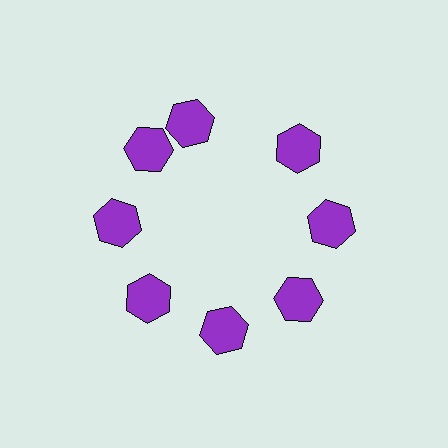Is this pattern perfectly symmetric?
No. The 8 purple hexagons are arranged in a ring, but one element near the 12 o'clock position is rotated out of alignment along the ring, breaking the 8-fold rotational symmetry.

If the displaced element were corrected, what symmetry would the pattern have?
It would have 8-fold rotational symmetry — the pattern would map onto itself every 45 degrees.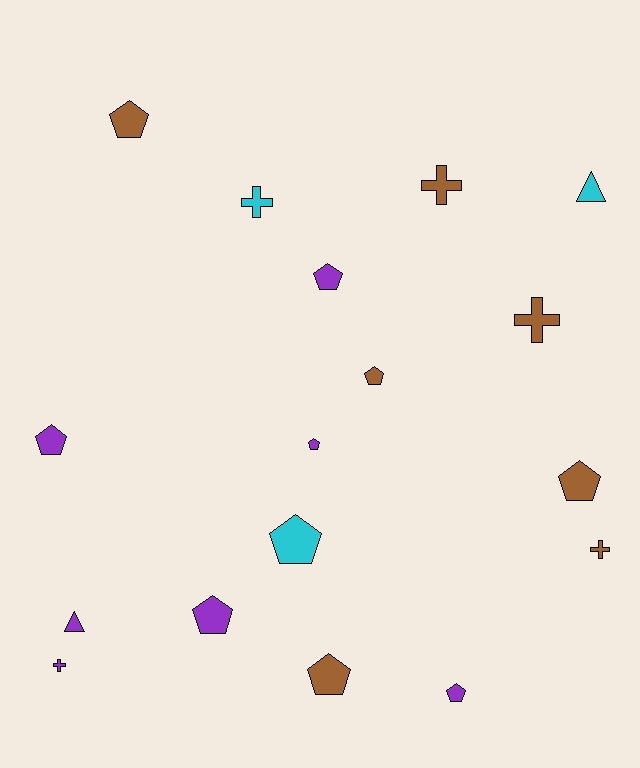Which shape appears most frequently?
Pentagon, with 10 objects.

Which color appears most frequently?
Purple, with 7 objects.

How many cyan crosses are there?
There is 1 cyan cross.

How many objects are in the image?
There are 17 objects.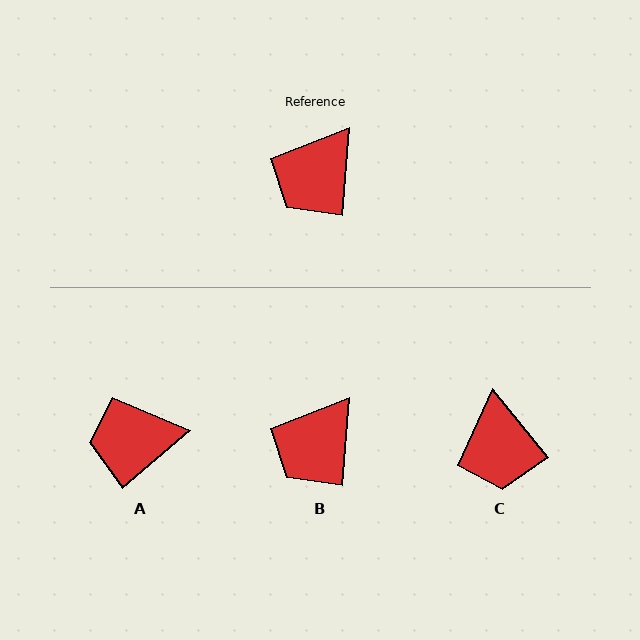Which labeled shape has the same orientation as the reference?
B.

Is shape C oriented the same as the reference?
No, it is off by about 44 degrees.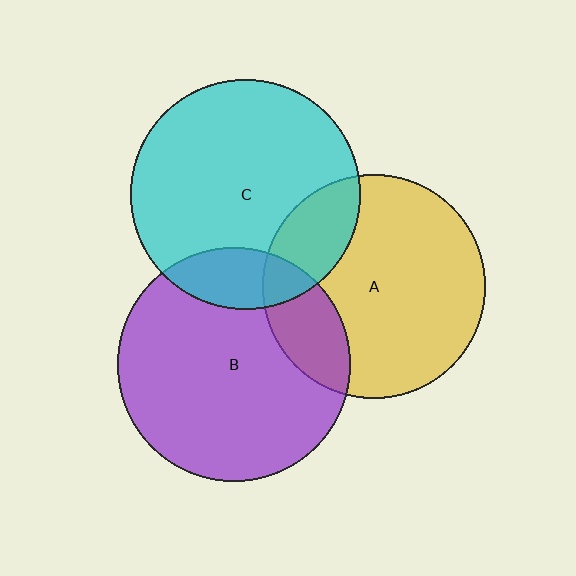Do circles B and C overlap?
Yes.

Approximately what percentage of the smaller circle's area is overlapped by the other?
Approximately 15%.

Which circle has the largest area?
Circle B (purple).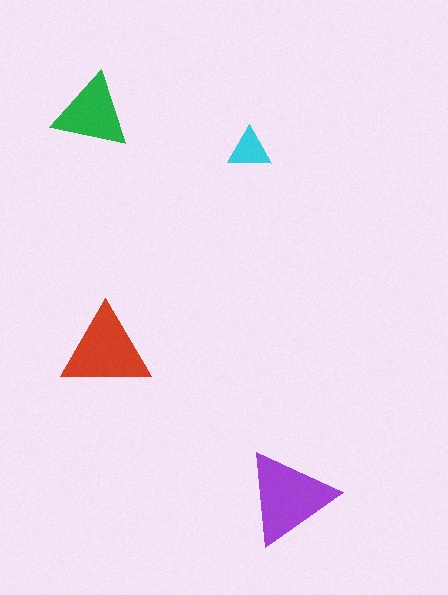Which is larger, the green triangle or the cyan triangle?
The green one.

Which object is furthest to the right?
The purple triangle is rightmost.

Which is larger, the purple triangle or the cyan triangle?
The purple one.